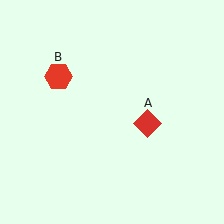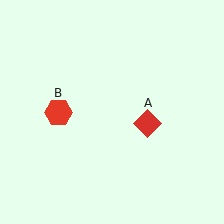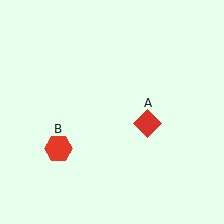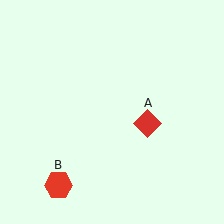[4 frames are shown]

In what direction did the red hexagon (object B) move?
The red hexagon (object B) moved down.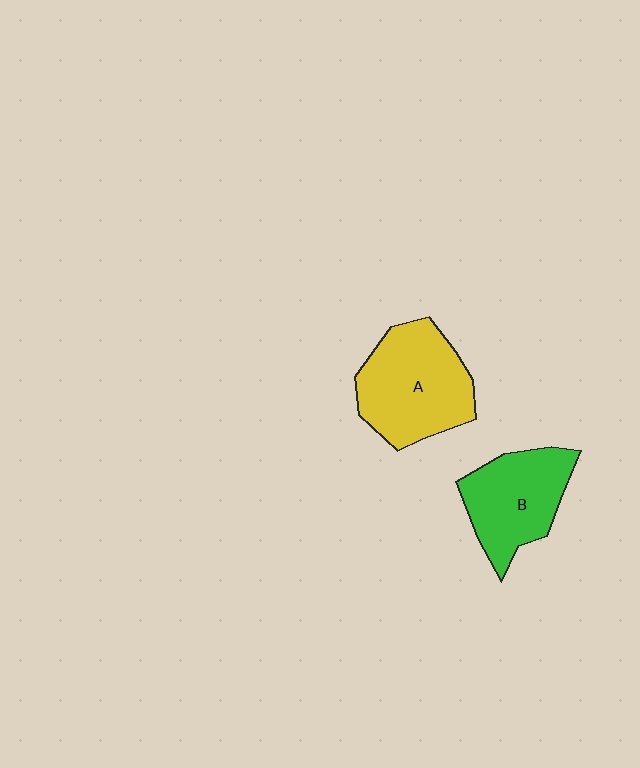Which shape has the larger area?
Shape A (yellow).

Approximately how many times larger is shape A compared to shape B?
Approximately 1.2 times.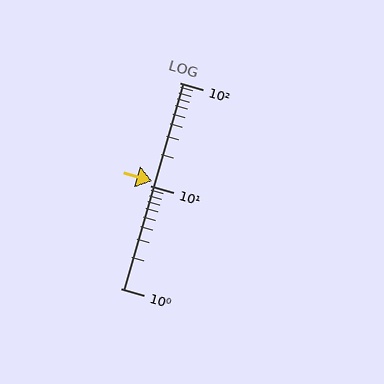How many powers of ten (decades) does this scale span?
The scale spans 2 decades, from 1 to 100.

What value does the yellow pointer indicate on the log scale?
The pointer indicates approximately 11.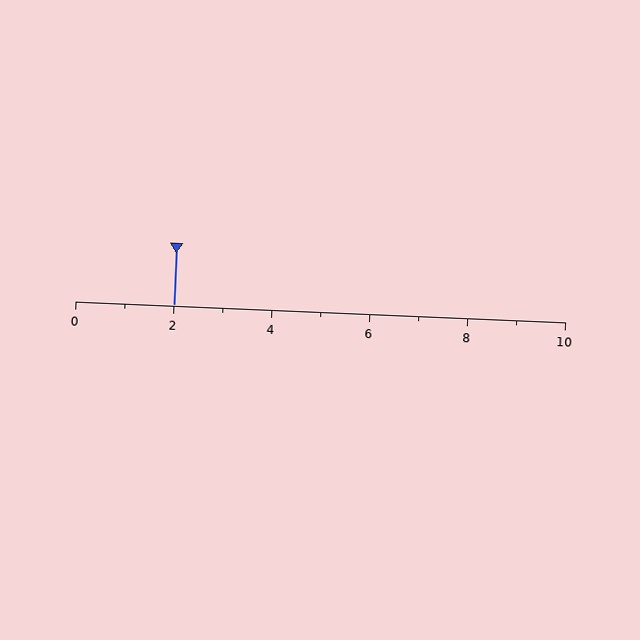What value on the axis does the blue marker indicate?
The marker indicates approximately 2.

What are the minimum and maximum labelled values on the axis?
The axis runs from 0 to 10.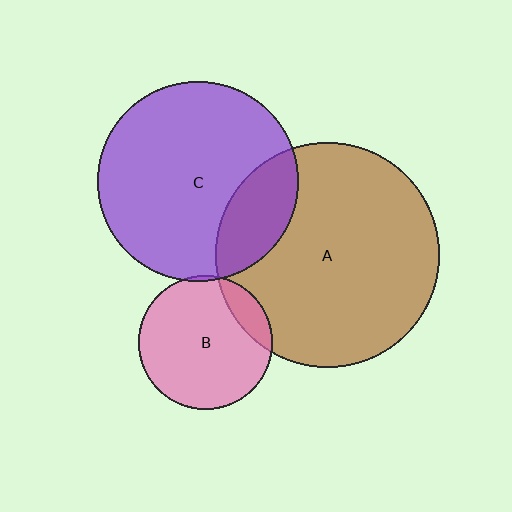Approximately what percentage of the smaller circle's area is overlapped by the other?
Approximately 5%.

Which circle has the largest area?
Circle A (brown).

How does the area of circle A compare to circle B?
Approximately 2.8 times.